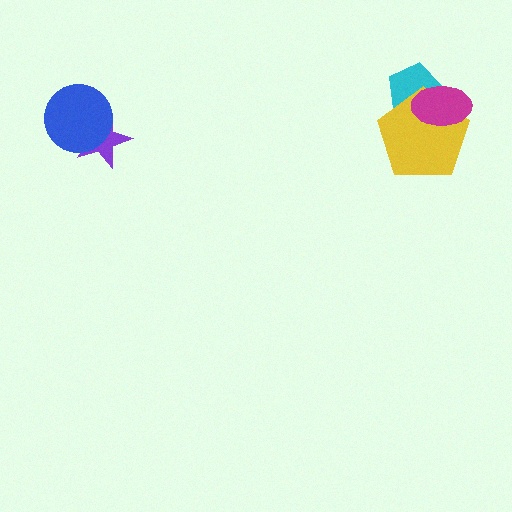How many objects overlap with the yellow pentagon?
2 objects overlap with the yellow pentagon.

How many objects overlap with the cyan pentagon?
2 objects overlap with the cyan pentagon.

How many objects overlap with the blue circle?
1 object overlaps with the blue circle.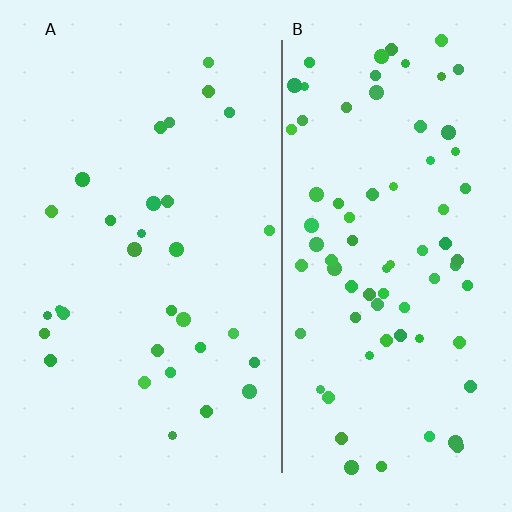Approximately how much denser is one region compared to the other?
Approximately 2.6× — region B over region A.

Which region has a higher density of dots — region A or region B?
B (the right).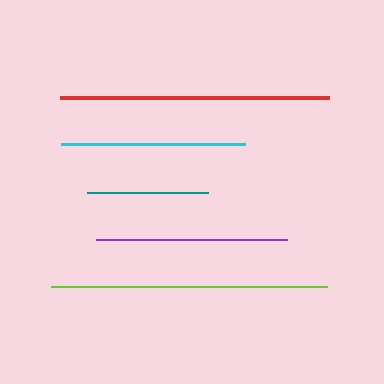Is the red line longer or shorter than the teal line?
The red line is longer than the teal line.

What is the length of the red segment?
The red segment is approximately 269 pixels long.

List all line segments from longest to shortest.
From longest to shortest: lime, red, purple, cyan, teal.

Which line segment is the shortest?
The teal line is the shortest at approximately 121 pixels.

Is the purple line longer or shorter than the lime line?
The lime line is longer than the purple line.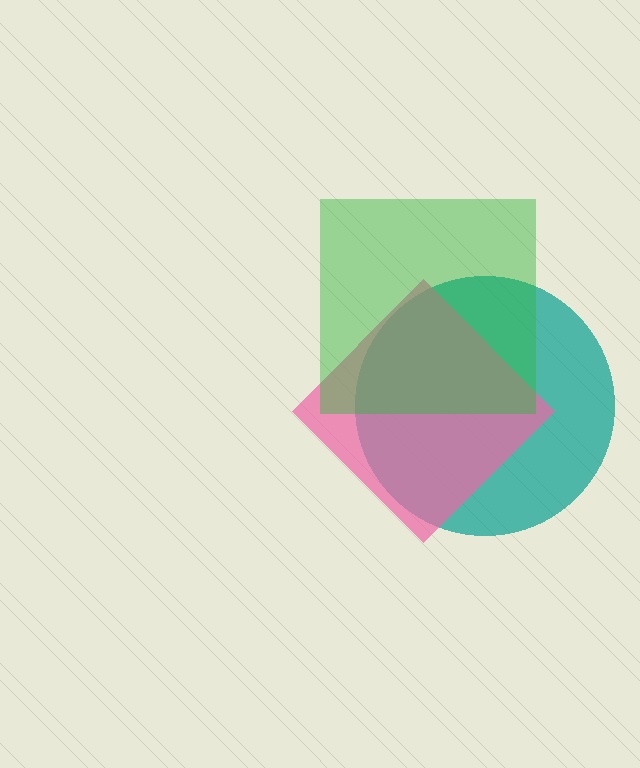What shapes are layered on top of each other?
The layered shapes are: a teal circle, a pink diamond, a green square.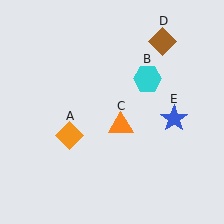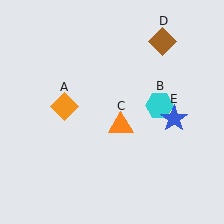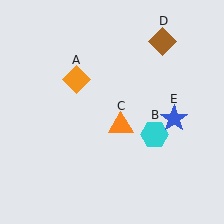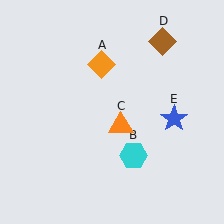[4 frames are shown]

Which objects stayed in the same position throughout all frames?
Orange triangle (object C) and brown diamond (object D) and blue star (object E) remained stationary.